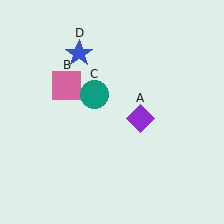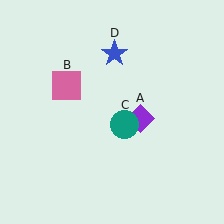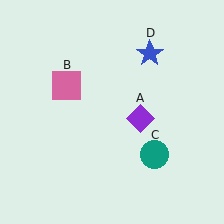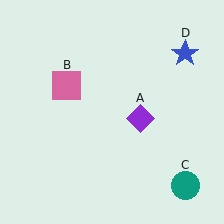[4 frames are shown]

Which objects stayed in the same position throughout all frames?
Purple diamond (object A) and pink square (object B) remained stationary.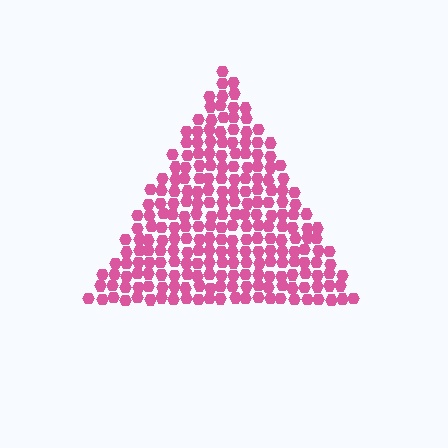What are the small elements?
The small elements are hexagons.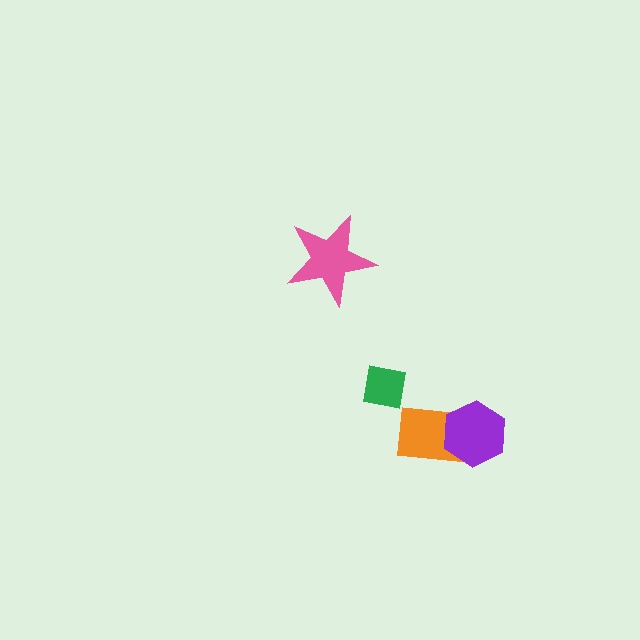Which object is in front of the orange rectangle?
The purple hexagon is in front of the orange rectangle.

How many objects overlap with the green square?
0 objects overlap with the green square.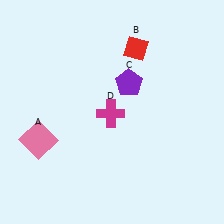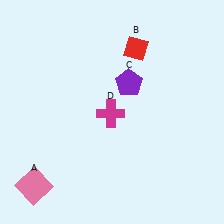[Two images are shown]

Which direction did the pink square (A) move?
The pink square (A) moved down.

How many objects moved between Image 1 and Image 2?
1 object moved between the two images.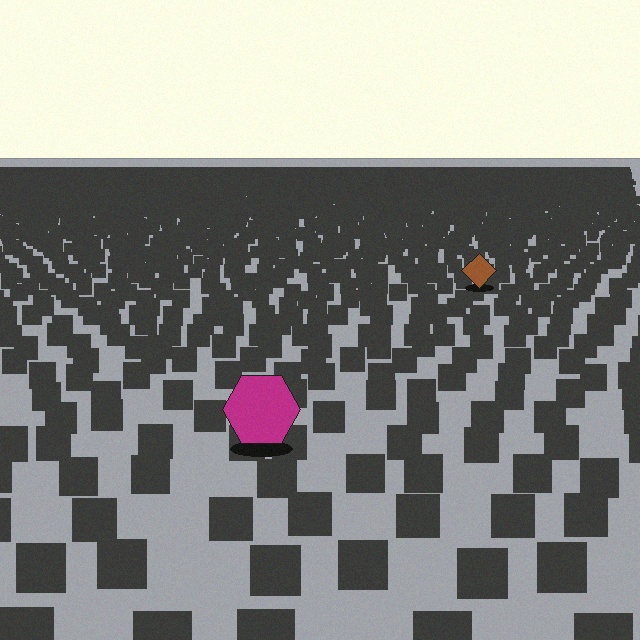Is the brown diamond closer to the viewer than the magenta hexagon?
No. The magenta hexagon is closer — you can tell from the texture gradient: the ground texture is coarser near it.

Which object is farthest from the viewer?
The brown diamond is farthest from the viewer. It appears smaller and the ground texture around it is denser.